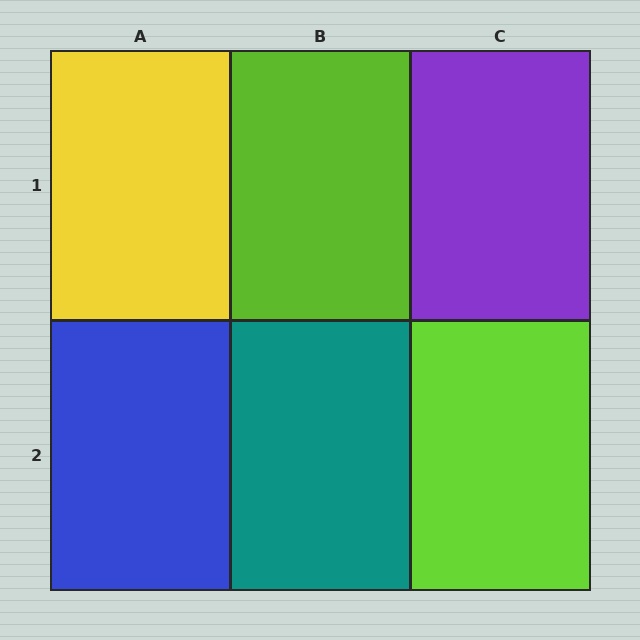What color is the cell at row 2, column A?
Blue.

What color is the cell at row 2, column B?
Teal.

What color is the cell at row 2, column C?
Lime.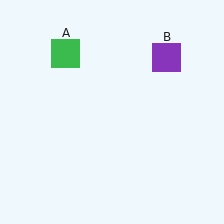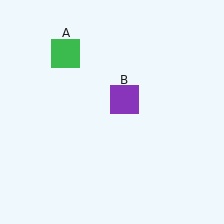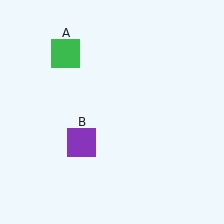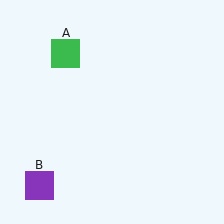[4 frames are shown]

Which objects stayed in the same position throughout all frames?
Green square (object A) remained stationary.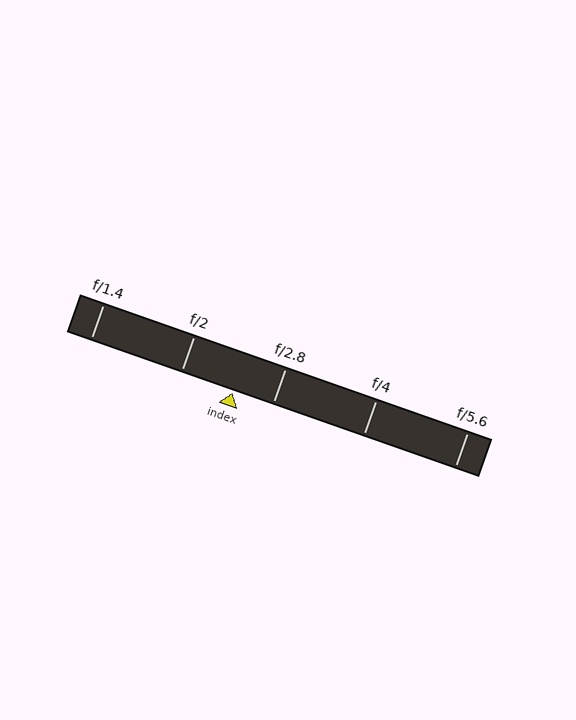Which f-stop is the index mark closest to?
The index mark is closest to f/2.8.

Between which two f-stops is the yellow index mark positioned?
The index mark is between f/2 and f/2.8.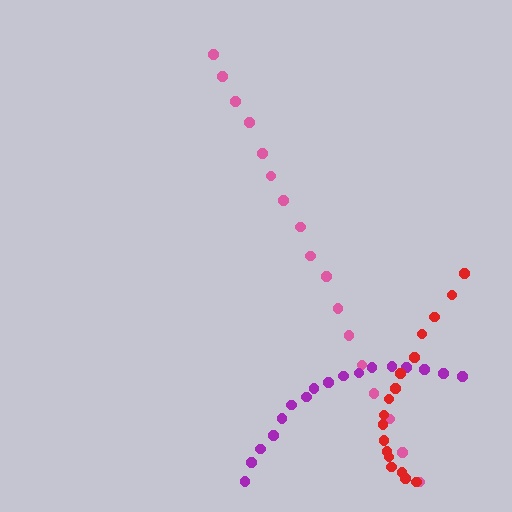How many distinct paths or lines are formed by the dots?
There are 3 distinct paths.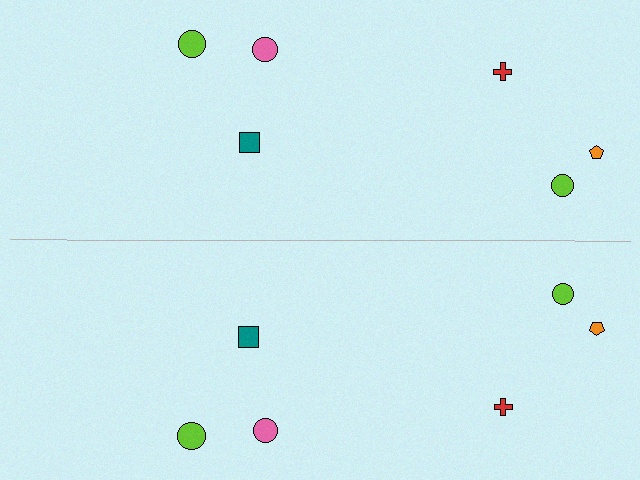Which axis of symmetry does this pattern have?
The pattern has a horizontal axis of symmetry running through the center of the image.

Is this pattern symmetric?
Yes, this pattern has bilateral (reflection) symmetry.